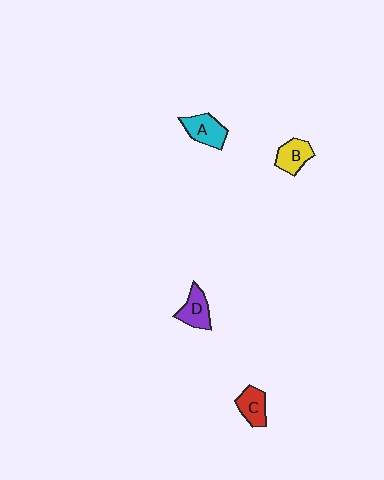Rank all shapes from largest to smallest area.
From largest to smallest: A (cyan), D (purple), B (yellow), C (red).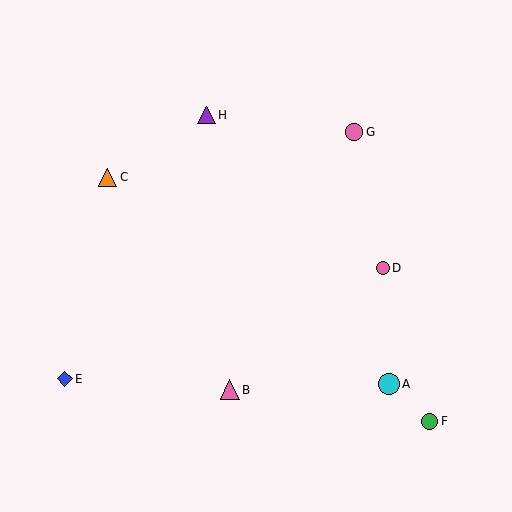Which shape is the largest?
The cyan circle (labeled A) is the largest.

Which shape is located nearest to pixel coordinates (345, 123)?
The pink circle (labeled G) at (354, 132) is nearest to that location.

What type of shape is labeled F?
Shape F is a green circle.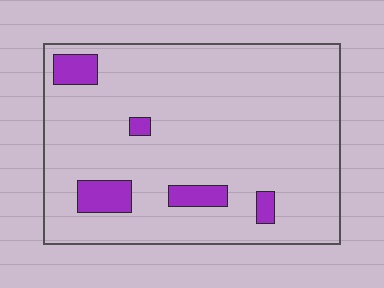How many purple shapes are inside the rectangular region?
5.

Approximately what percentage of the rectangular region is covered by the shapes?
Approximately 10%.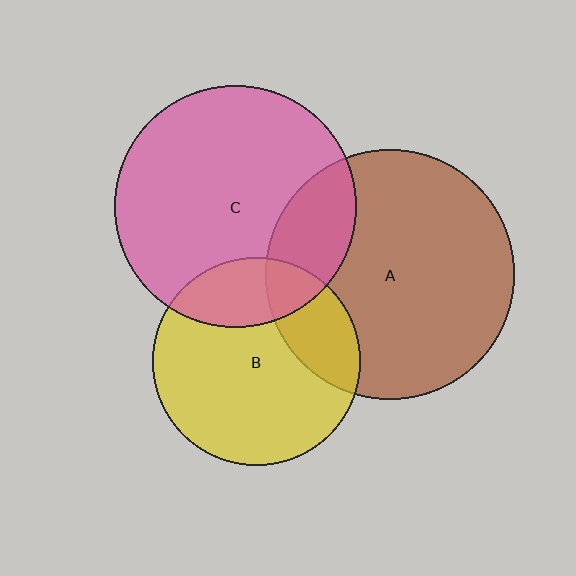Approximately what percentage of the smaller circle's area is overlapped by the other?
Approximately 25%.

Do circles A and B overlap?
Yes.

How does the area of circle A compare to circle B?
Approximately 1.4 times.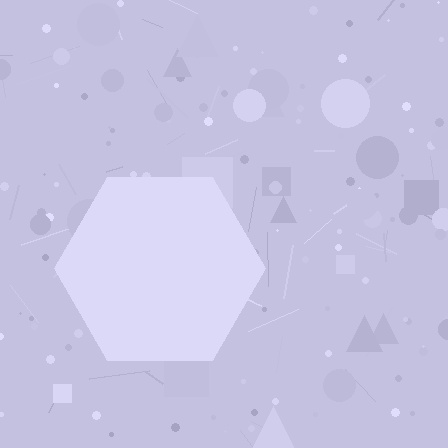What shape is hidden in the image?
A hexagon is hidden in the image.